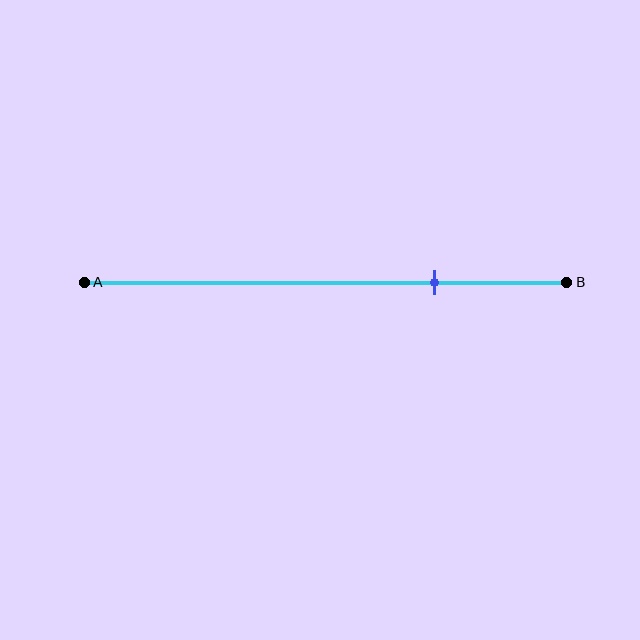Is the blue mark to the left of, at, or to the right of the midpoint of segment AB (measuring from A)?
The blue mark is to the right of the midpoint of segment AB.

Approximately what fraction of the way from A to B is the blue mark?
The blue mark is approximately 75% of the way from A to B.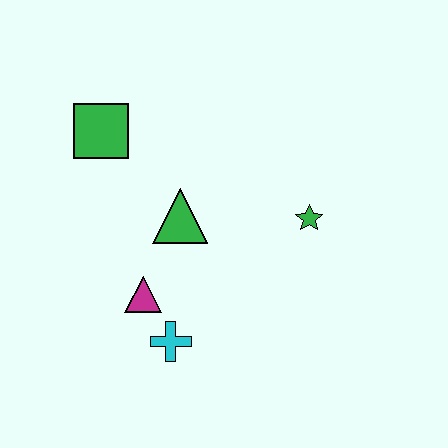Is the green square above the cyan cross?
Yes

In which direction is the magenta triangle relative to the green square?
The magenta triangle is below the green square.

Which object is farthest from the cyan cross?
The green square is farthest from the cyan cross.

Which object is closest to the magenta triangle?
The cyan cross is closest to the magenta triangle.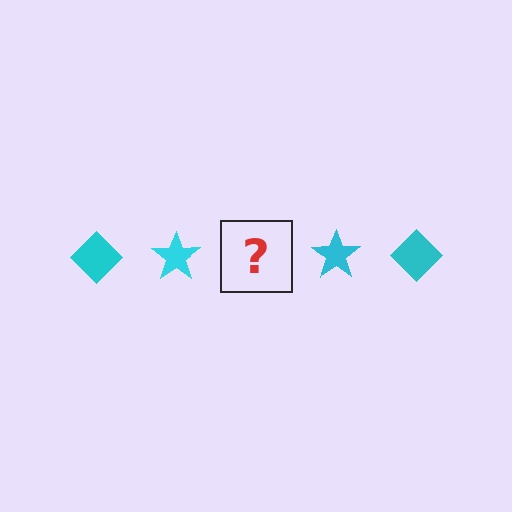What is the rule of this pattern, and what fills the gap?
The rule is that the pattern cycles through diamond, star shapes in cyan. The gap should be filled with a cyan diamond.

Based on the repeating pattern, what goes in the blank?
The blank should be a cyan diamond.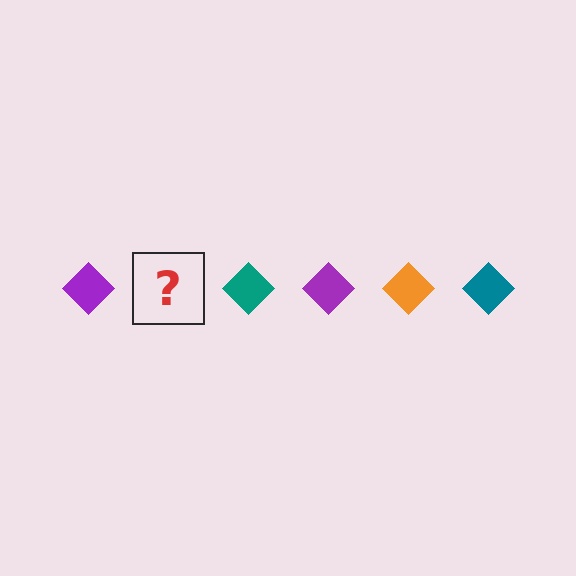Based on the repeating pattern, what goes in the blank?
The blank should be an orange diamond.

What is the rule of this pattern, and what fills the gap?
The rule is that the pattern cycles through purple, orange, teal diamonds. The gap should be filled with an orange diamond.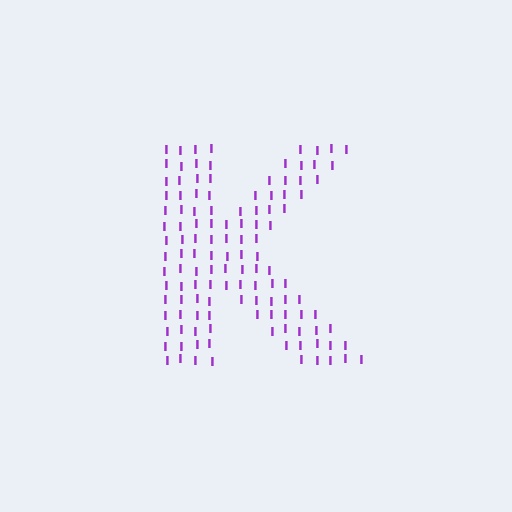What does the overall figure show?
The overall figure shows the letter K.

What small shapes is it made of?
It is made of small letter I's.